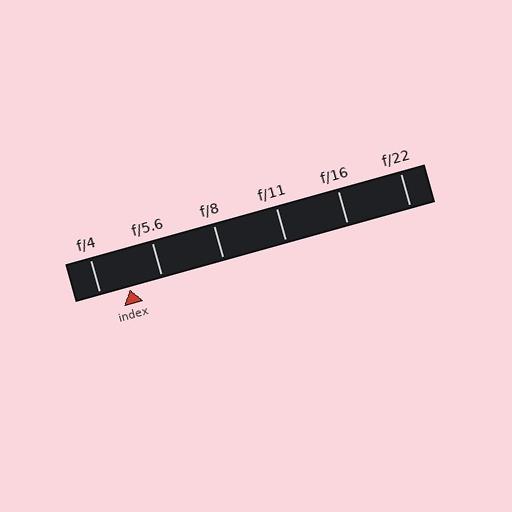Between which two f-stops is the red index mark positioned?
The index mark is between f/4 and f/5.6.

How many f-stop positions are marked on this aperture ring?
There are 6 f-stop positions marked.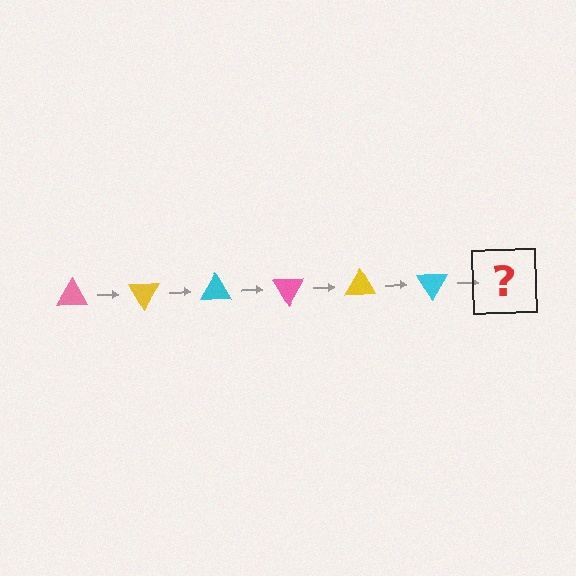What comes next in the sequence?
The next element should be a pink triangle, rotated 360 degrees from the start.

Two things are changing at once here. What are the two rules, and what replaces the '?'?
The two rules are that it rotates 60 degrees each step and the color cycles through pink, yellow, and cyan. The '?' should be a pink triangle, rotated 360 degrees from the start.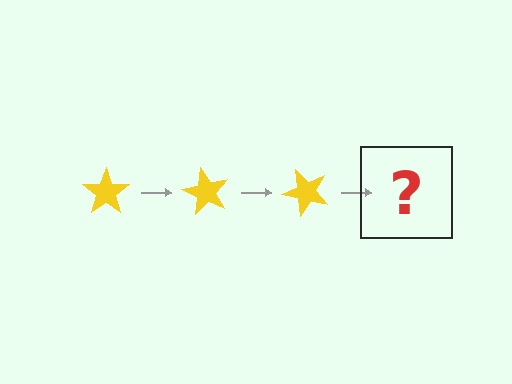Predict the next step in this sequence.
The next step is a yellow star rotated 180 degrees.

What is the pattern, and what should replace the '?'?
The pattern is that the star rotates 60 degrees each step. The '?' should be a yellow star rotated 180 degrees.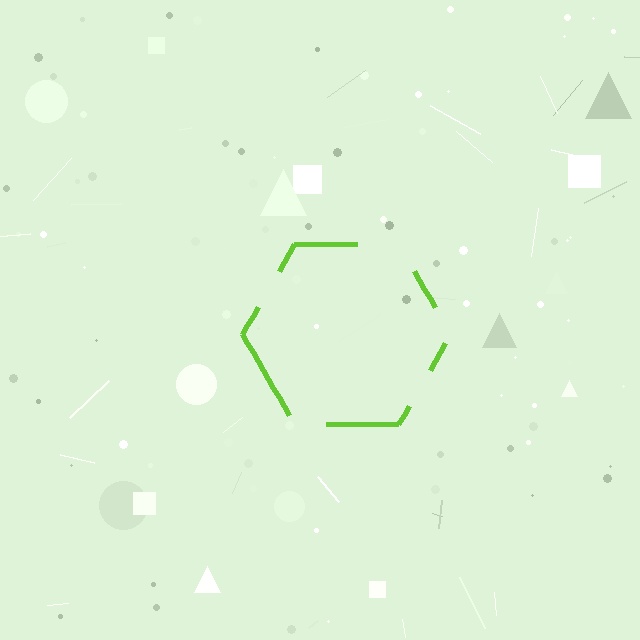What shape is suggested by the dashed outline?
The dashed outline suggests a hexagon.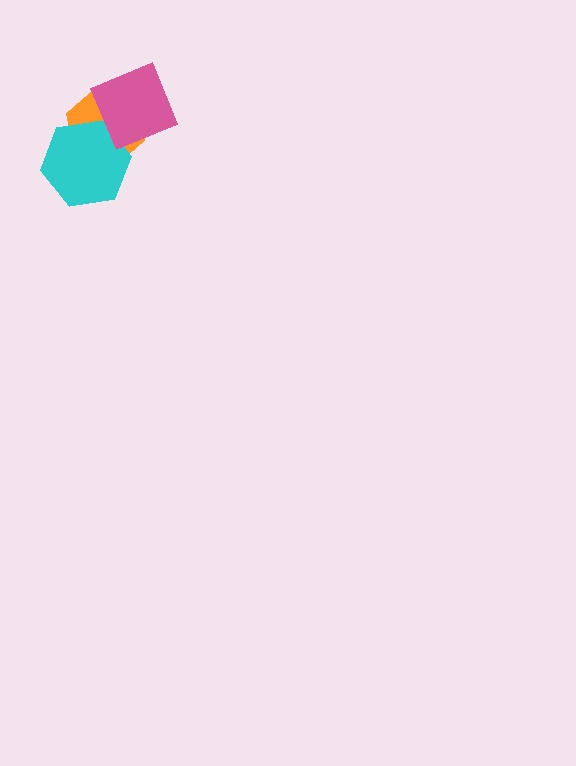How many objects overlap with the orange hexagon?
2 objects overlap with the orange hexagon.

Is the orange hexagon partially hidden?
Yes, it is partially covered by another shape.